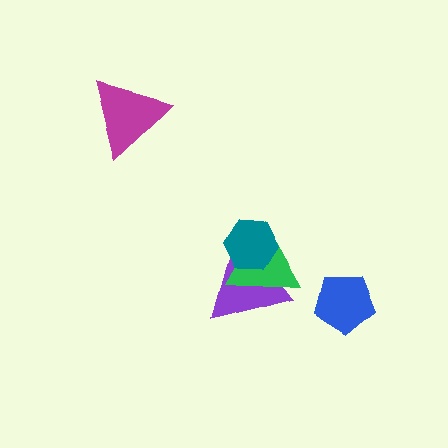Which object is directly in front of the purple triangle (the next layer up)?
The green triangle is directly in front of the purple triangle.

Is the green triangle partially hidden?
Yes, it is partially covered by another shape.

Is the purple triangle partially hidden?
Yes, it is partially covered by another shape.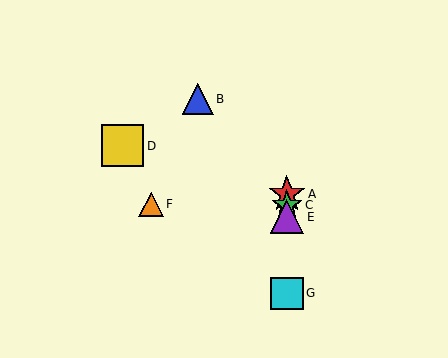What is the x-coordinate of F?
Object F is at x≈151.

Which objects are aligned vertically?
Objects A, C, E, G are aligned vertically.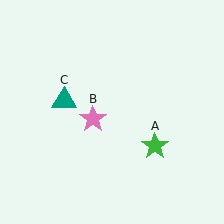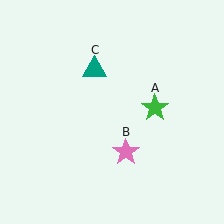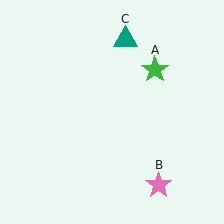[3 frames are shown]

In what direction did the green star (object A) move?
The green star (object A) moved up.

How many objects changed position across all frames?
3 objects changed position: green star (object A), pink star (object B), teal triangle (object C).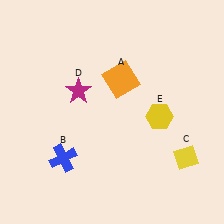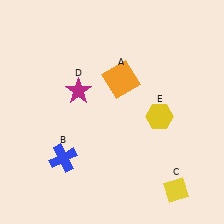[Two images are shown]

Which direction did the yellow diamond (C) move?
The yellow diamond (C) moved down.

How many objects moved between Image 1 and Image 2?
1 object moved between the two images.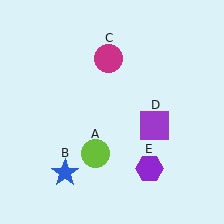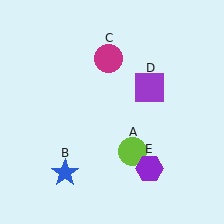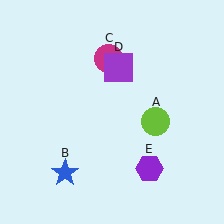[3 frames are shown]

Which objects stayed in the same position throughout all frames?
Blue star (object B) and magenta circle (object C) and purple hexagon (object E) remained stationary.